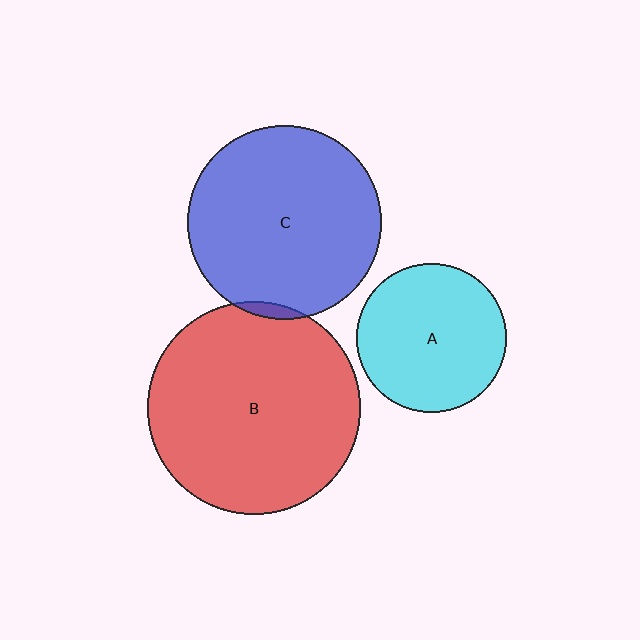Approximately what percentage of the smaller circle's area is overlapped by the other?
Approximately 5%.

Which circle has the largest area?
Circle B (red).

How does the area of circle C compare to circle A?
Approximately 1.7 times.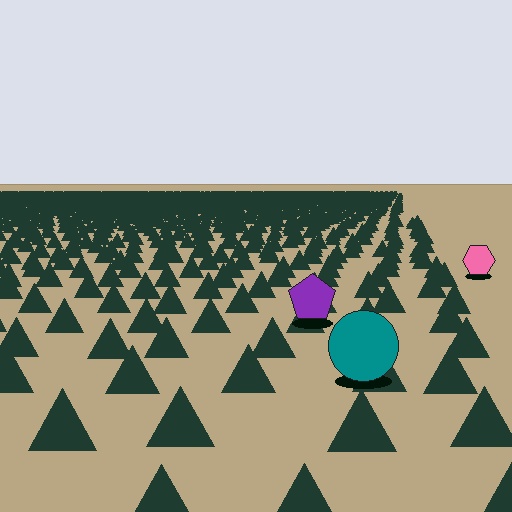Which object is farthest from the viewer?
The pink hexagon is farthest from the viewer. It appears smaller and the ground texture around it is denser.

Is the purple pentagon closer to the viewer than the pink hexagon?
Yes. The purple pentagon is closer — you can tell from the texture gradient: the ground texture is coarser near it.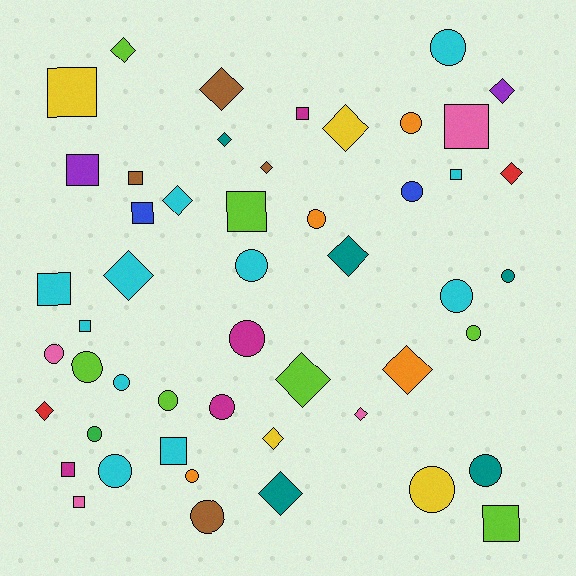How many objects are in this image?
There are 50 objects.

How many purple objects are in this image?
There are 2 purple objects.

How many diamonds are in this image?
There are 16 diamonds.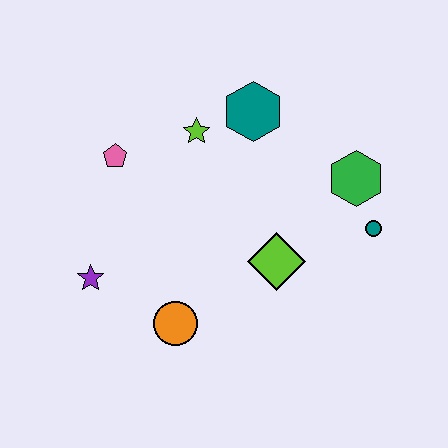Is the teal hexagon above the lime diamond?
Yes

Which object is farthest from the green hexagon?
The purple star is farthest from the green hexagon.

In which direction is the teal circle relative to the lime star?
The teal circle is to the right of the lime star.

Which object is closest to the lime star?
The teal hexagon is closest to the lime star.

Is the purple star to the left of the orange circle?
Yes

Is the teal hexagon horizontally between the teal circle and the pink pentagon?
Yes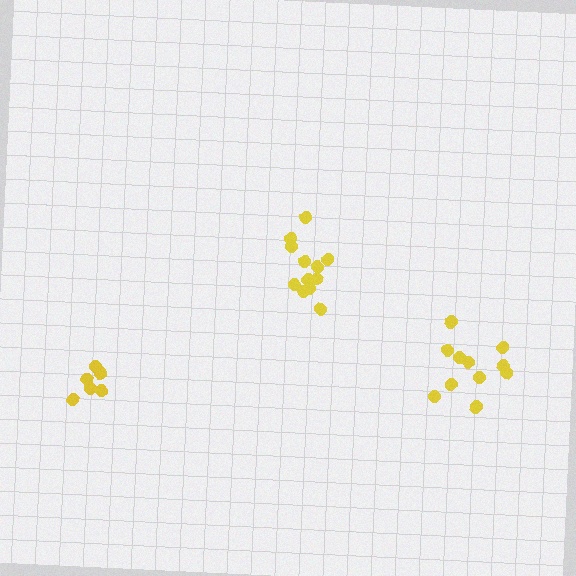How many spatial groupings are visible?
There are 3 spatial groupings.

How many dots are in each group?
Group 1: 12 dots, Group 2: 6 dots, Group 3: 11 dots (29 total).